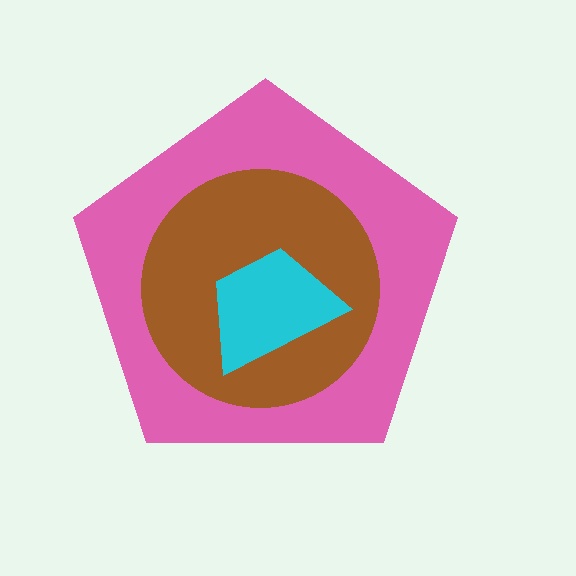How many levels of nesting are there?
3.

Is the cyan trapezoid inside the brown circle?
Yes.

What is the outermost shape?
The pink pentagon.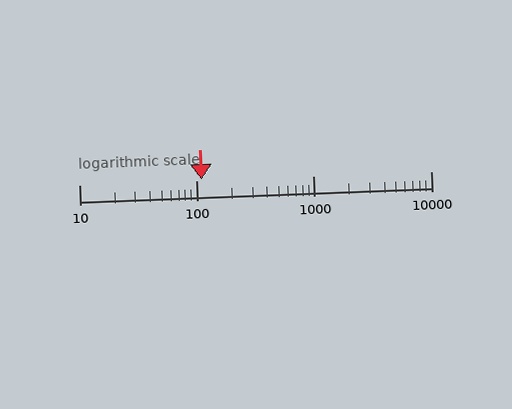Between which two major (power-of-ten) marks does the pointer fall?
The pointer is between 100 and 1000.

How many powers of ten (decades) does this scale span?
The scale spans 3 decades, from 10 to 10000.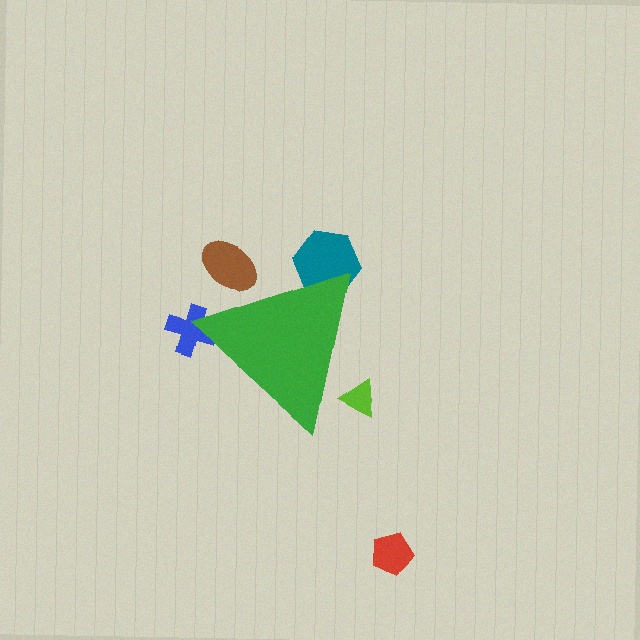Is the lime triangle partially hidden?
Yes, the lime triangle is partially hidden behind the green triangle.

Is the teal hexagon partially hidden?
Yes, the teal hexagon is partially hidden behind the green triangle.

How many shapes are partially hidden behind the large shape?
4 shapes are partially hidden.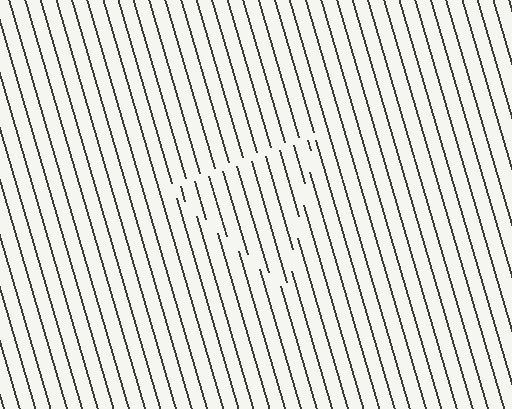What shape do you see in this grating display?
An illusory triangle. The interior of the shape contains the same grating, shifted by half a period — the contour is defined by the phase discontinuity where line-ends from the inner and outer gratings abut.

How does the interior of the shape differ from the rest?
The interior of the shape contains the same grating, shifted by half a period — the contour is defined by the phase discontinuity where line-ends from the inner and outer gratings abut.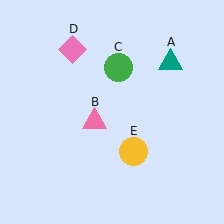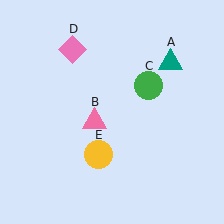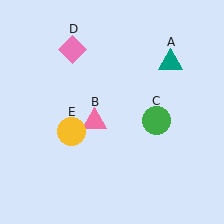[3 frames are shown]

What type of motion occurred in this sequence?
The green circle (object C), yellow circle (object E) rotated clockwise around the center of the scene.